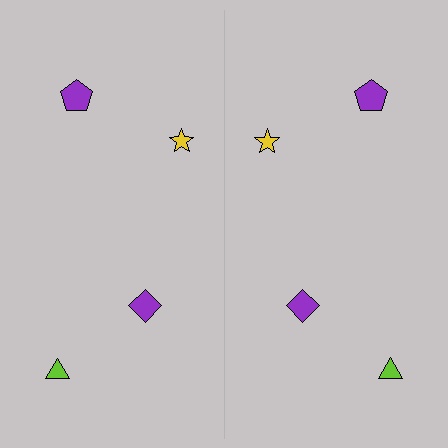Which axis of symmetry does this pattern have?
The pattern has a vertical axis of symmetry running through the center of the image.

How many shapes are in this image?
There are 8 shapes in this image.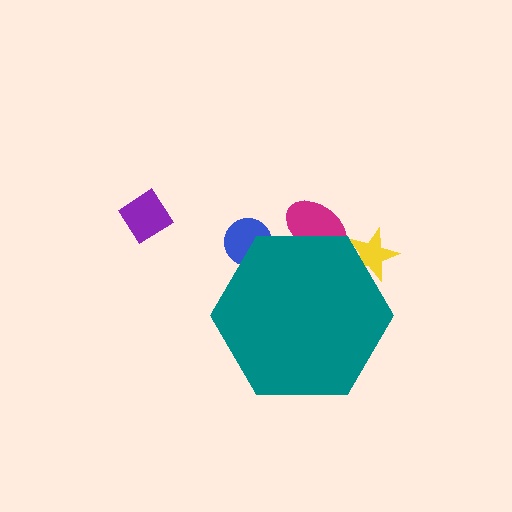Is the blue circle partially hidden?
Yes, the blue circle is partially hidden behind the teal hexagon.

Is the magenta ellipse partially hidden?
Yes, the magenta ellipse is partially hidden behind the teal hexagon.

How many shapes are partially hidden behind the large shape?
3 shapes are partially hidden.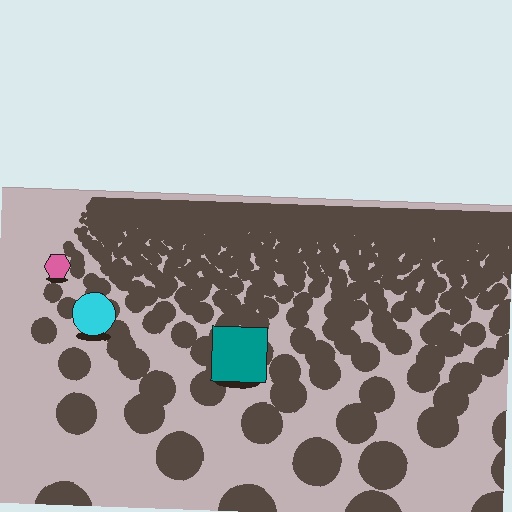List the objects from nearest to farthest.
From nearest to farthest: the teal square, the cyan circle, the pink hexagon.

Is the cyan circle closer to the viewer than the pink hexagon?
Yes. The cyan circle is closer — you can tell from the texture gradient: the ground texture is coarser near it.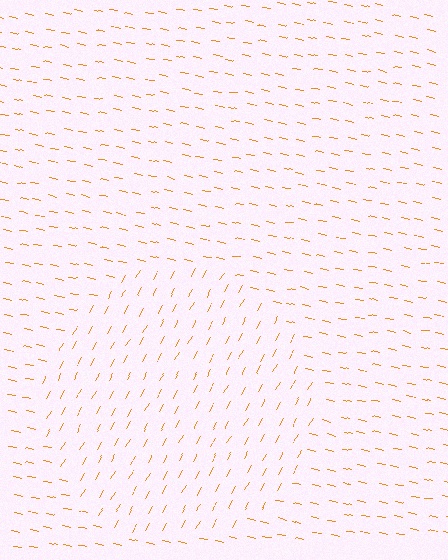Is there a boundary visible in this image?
Yes, there is a texture boundary formed by a change in line orientation.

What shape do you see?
I see a circle.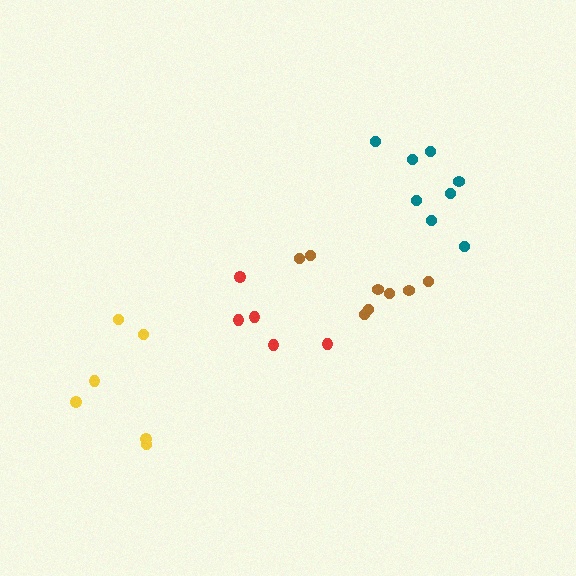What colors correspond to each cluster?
The clusters are colored: teal, yellow, brown, red.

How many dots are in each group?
Group 1: 8 dots, Group 2: 6 dots, Group 3: 8 dots, Group 4: 5 dots (27 total).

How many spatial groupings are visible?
There are 4 spatial groupings.